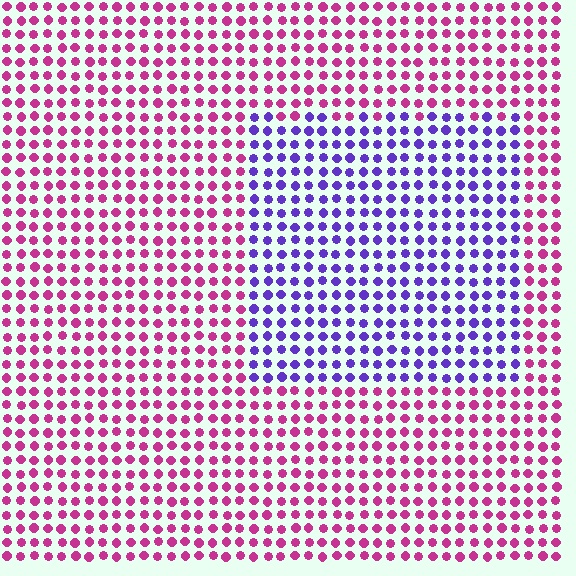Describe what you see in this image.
The image is filled with small magenta elements in a uniform arrangement. A rectangle-shaped region is visible where the elements are tinted to a slightly different hue, forming a subtle color boundary.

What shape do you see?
I see a rectangle.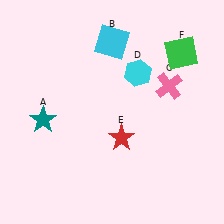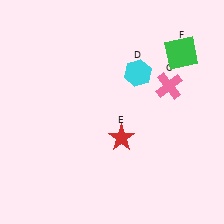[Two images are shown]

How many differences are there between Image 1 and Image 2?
There are 2 differences between the two images.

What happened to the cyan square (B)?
The cyan square (B) was removed in Image 2. It was in the top-right area of Image 1.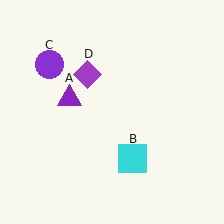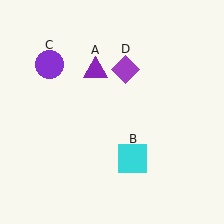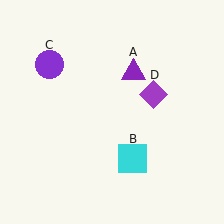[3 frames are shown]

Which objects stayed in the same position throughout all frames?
Cyan square (object B) and purple circle (object C) remained stationary.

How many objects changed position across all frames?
2 objects changed position: purple triangle (object A), purple diamond (object D).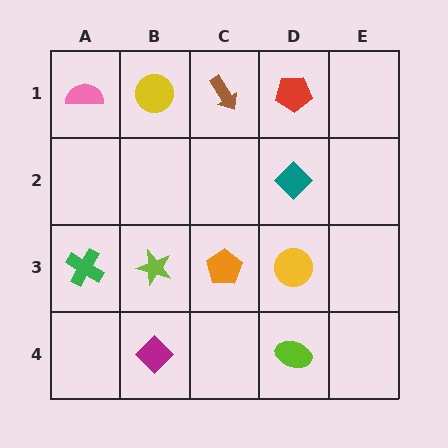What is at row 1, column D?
A red pentagon.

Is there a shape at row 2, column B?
No, that cell is empty.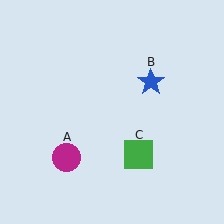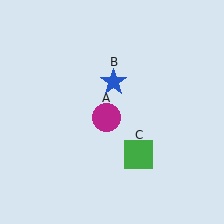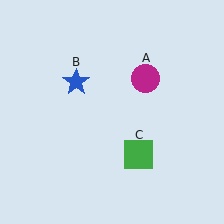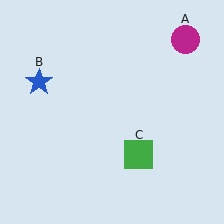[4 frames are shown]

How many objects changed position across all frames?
2 objects changed position: magenta circle (object A), blue star (object B).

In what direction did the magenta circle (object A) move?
The magenta circle (object A) moved up and to the right.